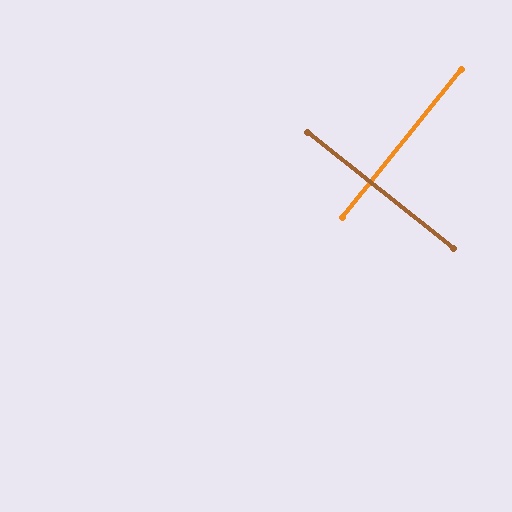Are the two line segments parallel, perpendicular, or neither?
Perpendicular — they meet at approximately 90°.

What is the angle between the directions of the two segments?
Approximately 90 degrees.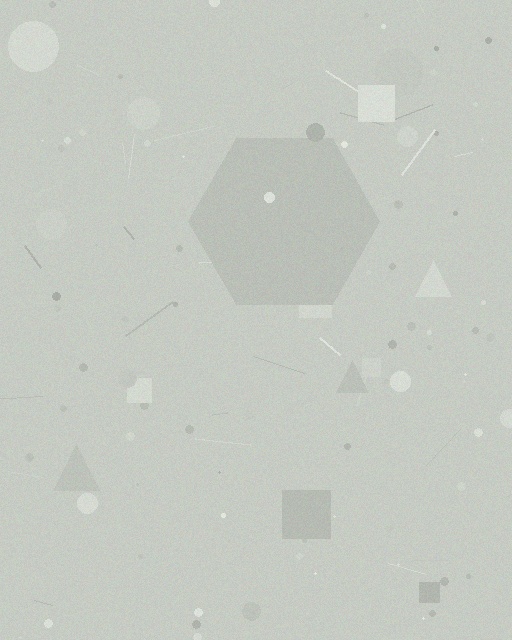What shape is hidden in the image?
A hexagon is hidden in the image.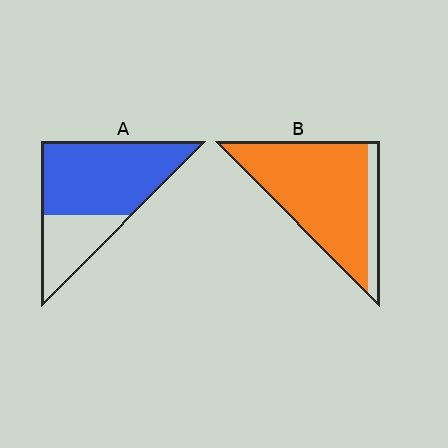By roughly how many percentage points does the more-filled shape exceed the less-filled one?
By roughly 15 percentage points (B over A).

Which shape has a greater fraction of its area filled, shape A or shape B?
Shape B.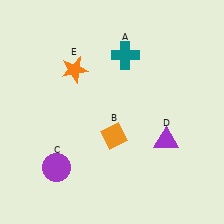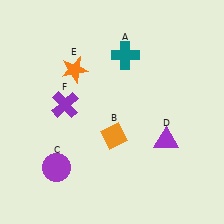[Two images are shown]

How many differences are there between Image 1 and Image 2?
There is 1 difference between the two images.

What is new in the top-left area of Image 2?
A purple cross (F) was added in the top-left area of Image 2.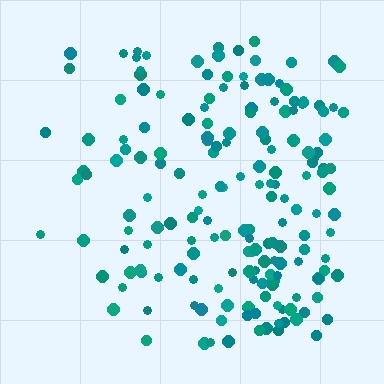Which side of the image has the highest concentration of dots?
The right.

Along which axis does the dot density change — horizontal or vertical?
Horizontal.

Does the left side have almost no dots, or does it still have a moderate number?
Still a moderate number, just noticeably fewer than the right.